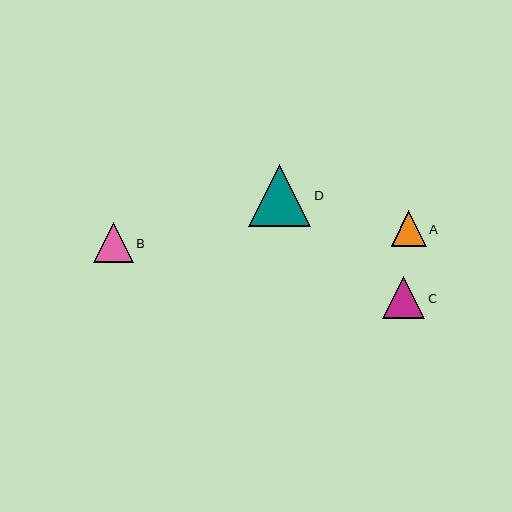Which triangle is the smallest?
Triangle A is the smallest with a size of approximately 35 pixels.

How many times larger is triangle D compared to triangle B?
Triangle D is approximately 1.6 times the size of triangle B.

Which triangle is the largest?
Triangle D is the largest with a size of approximately 62 pixels.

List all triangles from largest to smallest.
From largest to smallest: D, C, B, A.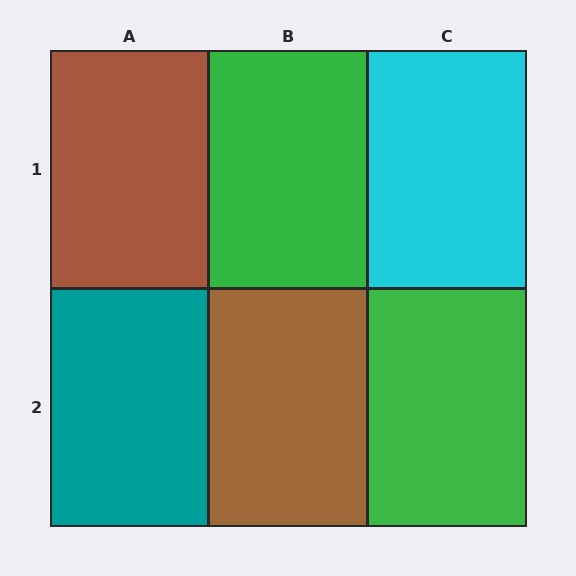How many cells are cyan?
1 cell is cyan.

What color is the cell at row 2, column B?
Brown.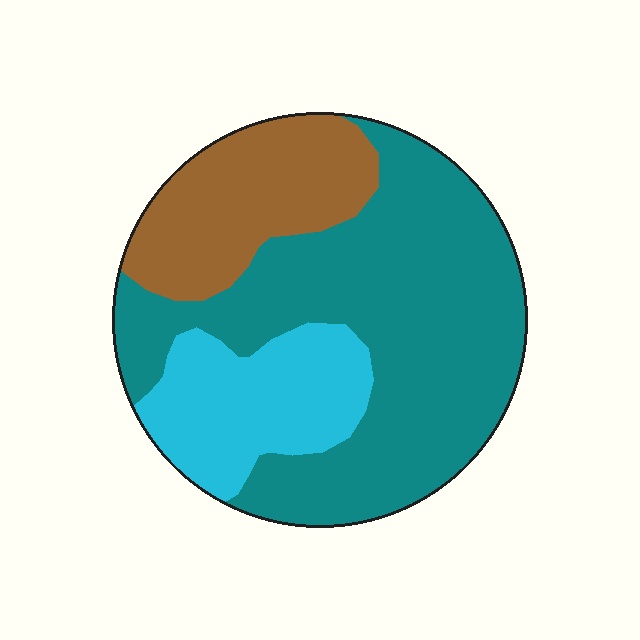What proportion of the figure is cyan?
Cyan takes up about one fifth (1/5) of the figure.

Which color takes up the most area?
Teal, at roughly 60%.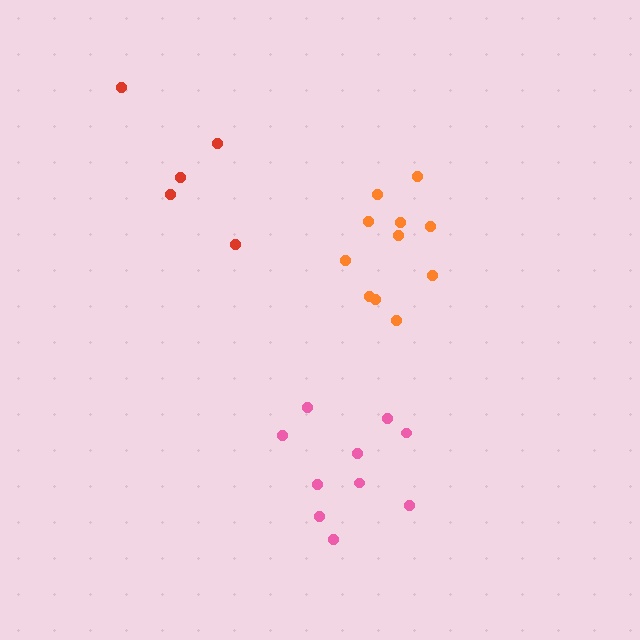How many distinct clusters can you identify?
There are 3 distinct clusters.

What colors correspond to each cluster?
The clusters are colored: pink, orange, red.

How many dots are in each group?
Group 1: 10 dots, Group 2: 11 dots, Group 3: 5 dots (26 total).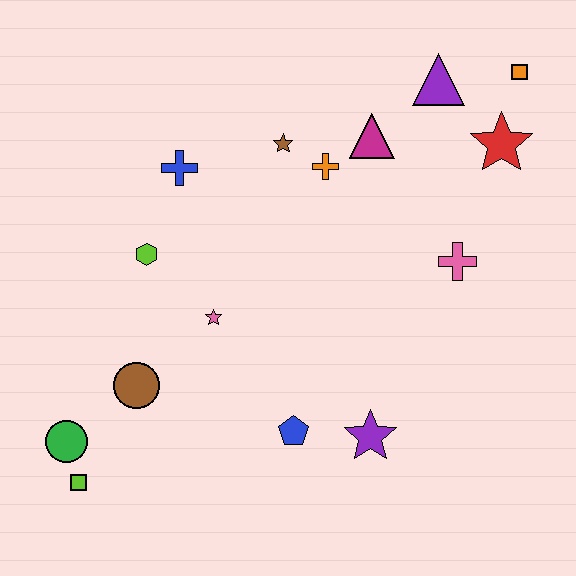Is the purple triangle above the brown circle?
Yes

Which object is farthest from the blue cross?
The orange square is farthest from the blue cross.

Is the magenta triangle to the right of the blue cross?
Yes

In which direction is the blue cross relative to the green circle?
The blue cross is above the green circle.